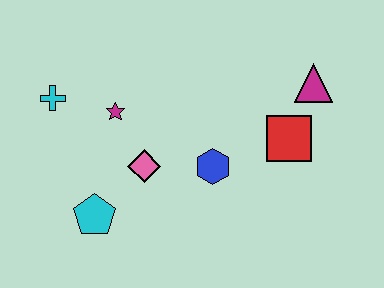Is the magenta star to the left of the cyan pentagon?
No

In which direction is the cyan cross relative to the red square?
The cyan cross is to the left of the red square.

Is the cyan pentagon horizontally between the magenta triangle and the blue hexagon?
No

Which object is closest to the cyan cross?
The magenta star is closest to the cyan cross.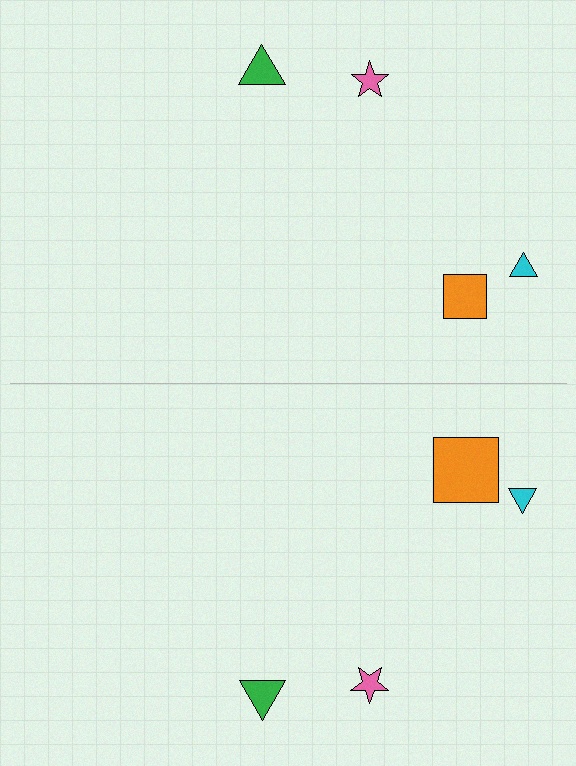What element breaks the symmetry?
The orange square on the bottom side has a different size than its mirror counterpart.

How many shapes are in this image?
There are 8 shapes in this image.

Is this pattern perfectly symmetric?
No, the pattern is not perfectly symmetric. The orange square on the bottom side has a different size than its mirror counterpart.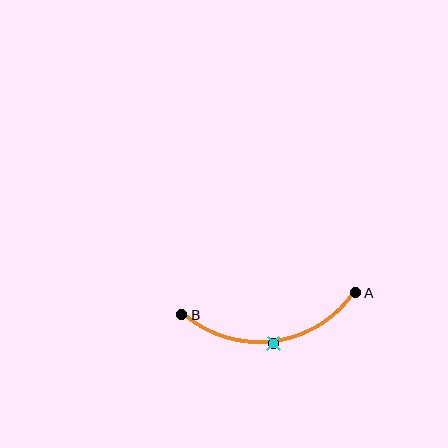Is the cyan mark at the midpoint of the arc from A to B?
Yes. The cyan mark lies on the arc at equal arc-length from both A and B — it is the arc midpoint.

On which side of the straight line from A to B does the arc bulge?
The arc bulges below the straight line connecting A and B.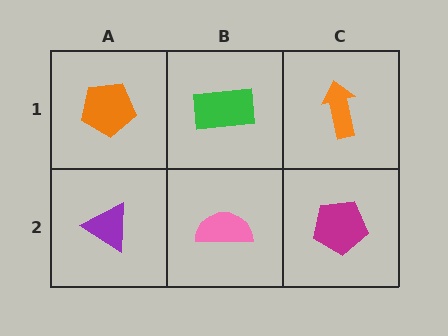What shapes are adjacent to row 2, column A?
An orange pentagon (row 1, column A), a pink semicircle (row 2, column B).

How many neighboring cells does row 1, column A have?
2.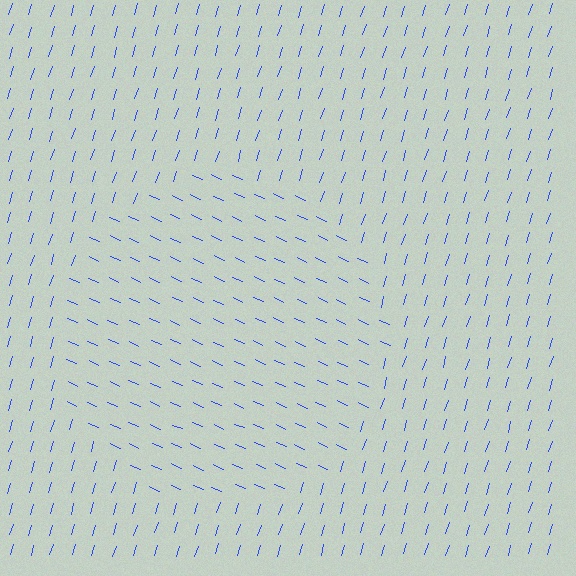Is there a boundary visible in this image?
Yes, there is a texture boundary formed by a change in line orientation.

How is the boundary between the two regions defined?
The boundary is defined purely by a change in line orientation (approximately 83 degrees difference). All lines are the same color and thickness.